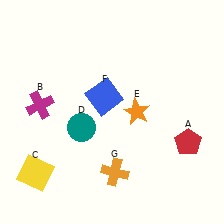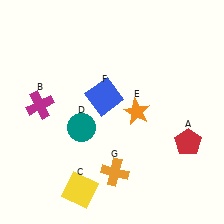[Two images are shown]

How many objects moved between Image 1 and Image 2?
1 object moved between the two images.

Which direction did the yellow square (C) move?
The yellow square (C) moved right.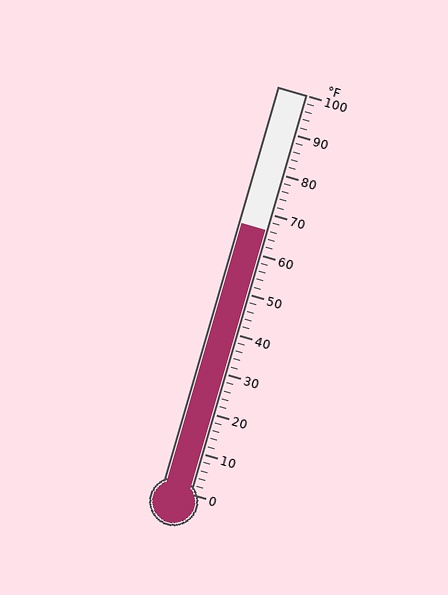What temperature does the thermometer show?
The thermometer shows approximately 66°F.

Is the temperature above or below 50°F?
The temperature is above 50°F.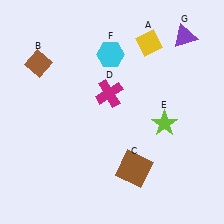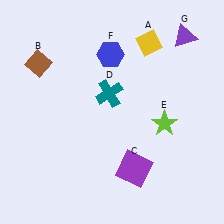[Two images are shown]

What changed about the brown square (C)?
In Image 1, C is brown. In Image 2, it changed to purple.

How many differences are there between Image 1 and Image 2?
There are 3 differences between the two images.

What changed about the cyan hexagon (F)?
In Image 1, F is cyan. In Image 2, it changed to blue.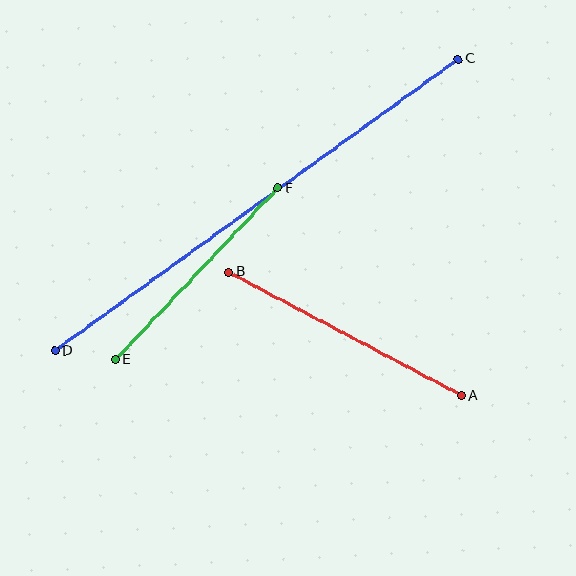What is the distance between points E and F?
The distance is approximately 236 pixels.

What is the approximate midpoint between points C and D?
The midpoint is at approximately (257, 205) pixels.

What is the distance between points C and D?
The distance is approximately 498 pixels.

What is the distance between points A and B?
The distance is approximately 264 pixels.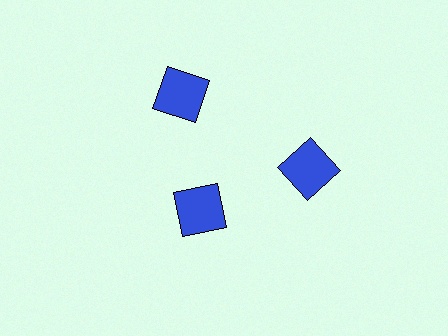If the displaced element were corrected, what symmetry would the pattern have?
It would have 3-fold rotational symmetry — the pattern would map onto itself every 120 degrees.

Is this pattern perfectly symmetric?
No. The 3 blue squares are arranged in a ring, but one element near the 7 o'clock position is pulled inward toward the center, breaking the 3-fold rotational symmetry.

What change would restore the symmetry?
The symmetry would be restored by moving it outward, back onto the ring so that all 3 squares sit at equal angles and equal distance from the center.